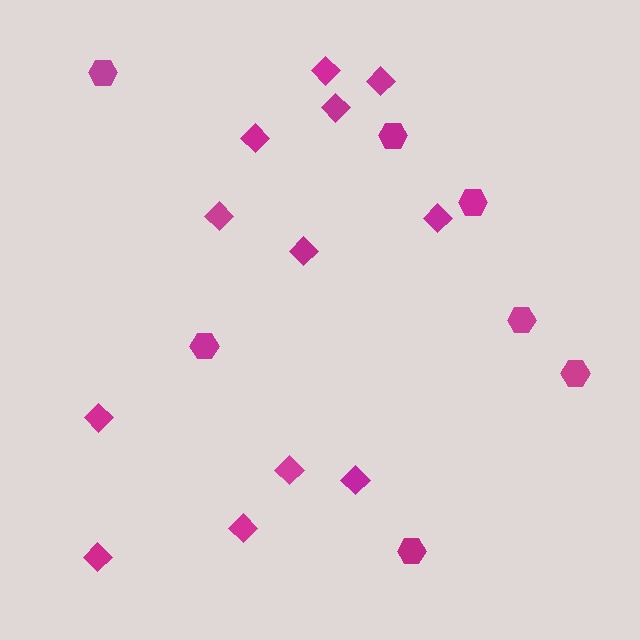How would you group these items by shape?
There are 2 groups: one group of diamonds (12) and one group of hexagons (7).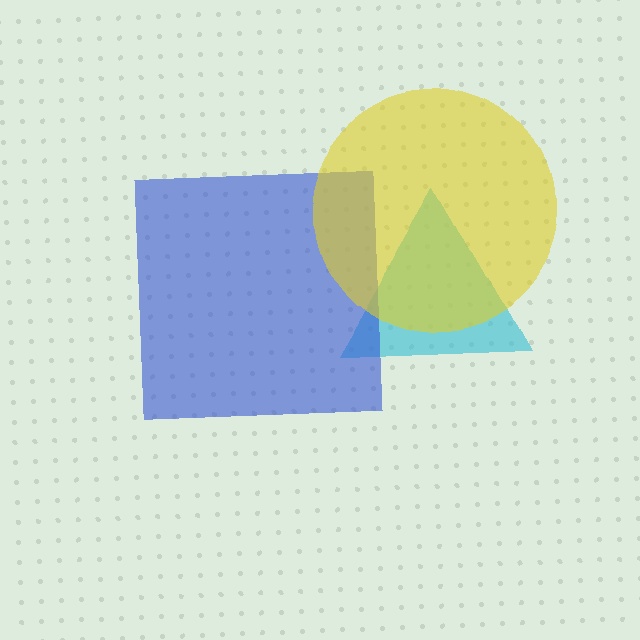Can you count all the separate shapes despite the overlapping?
Yes, there are 3 separate shapes.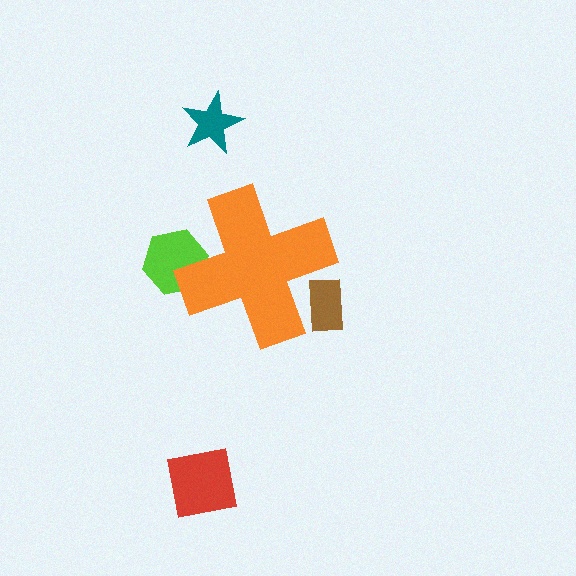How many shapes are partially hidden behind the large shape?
2 shapes are partially hidden.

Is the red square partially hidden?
No, the red square is fully visible.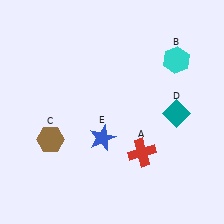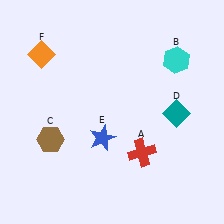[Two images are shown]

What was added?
An orange diamond (F) was added in Image 2.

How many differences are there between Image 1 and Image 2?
There is 1 difference between the two images.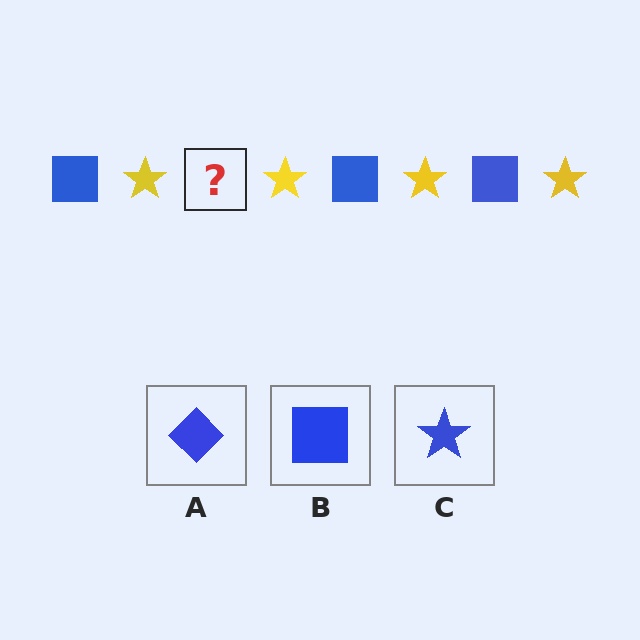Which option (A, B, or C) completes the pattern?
B.